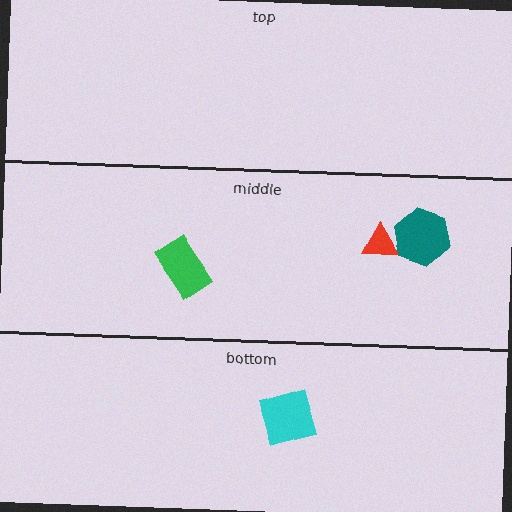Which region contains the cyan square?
The bottom region.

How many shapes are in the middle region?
3.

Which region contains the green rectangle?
The middle region.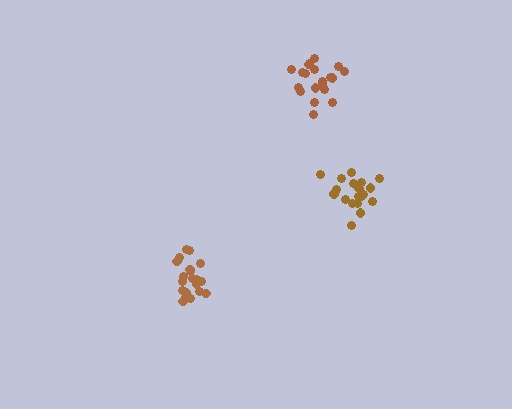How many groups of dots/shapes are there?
There are 3 groups.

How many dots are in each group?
Group 1: 19 dots, Group 2: 20 dots, Group 3: 20 dots (59 total).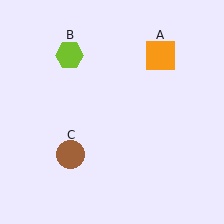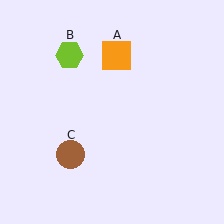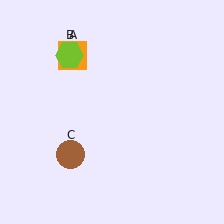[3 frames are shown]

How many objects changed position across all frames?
1 object changed position: orange square (object A).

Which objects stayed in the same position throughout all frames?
Lime hexagon (object B) and brown circle (object C) remained stationary.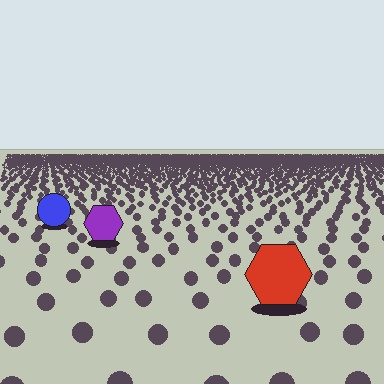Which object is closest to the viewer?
The red hexagon is closest. The texture marks near it are larger and more spread out.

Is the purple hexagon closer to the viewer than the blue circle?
Yes. The purple hexagon is closer — you can tell from the texture gradient: the ground texture is coarser near it.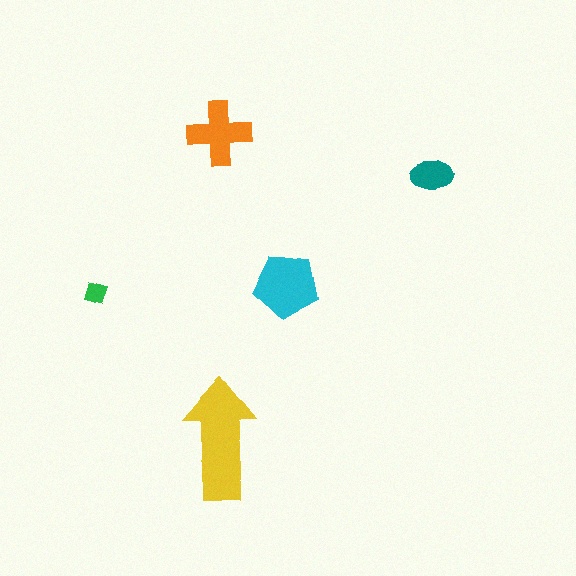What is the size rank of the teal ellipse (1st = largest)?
4th.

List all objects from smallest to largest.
The green diamond, the teal ellipse, the orange cross, the cyan pentagon, the yellow arrow.